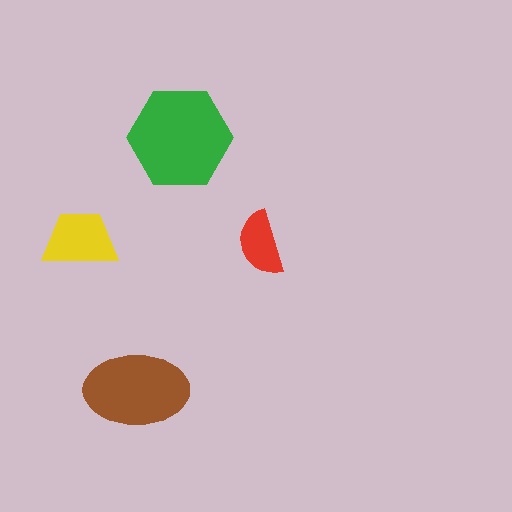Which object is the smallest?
The red semicircle.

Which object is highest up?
The green hexagon is topmost.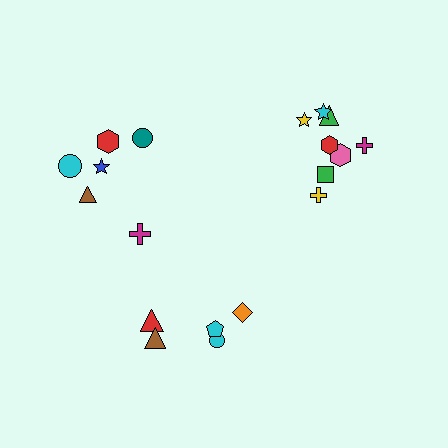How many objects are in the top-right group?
There are 8 objects.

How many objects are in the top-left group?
There are 6 objects.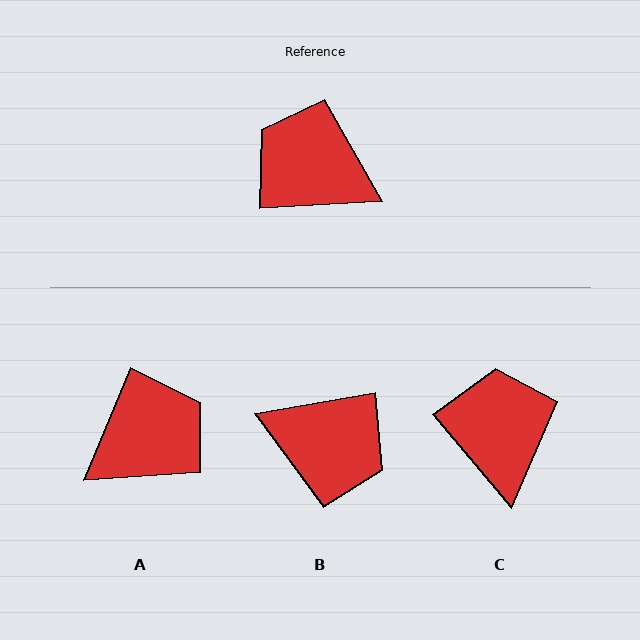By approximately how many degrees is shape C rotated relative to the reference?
Approximately 53 degrees clockwise.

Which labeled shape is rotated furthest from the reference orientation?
B, about 174 degrees away.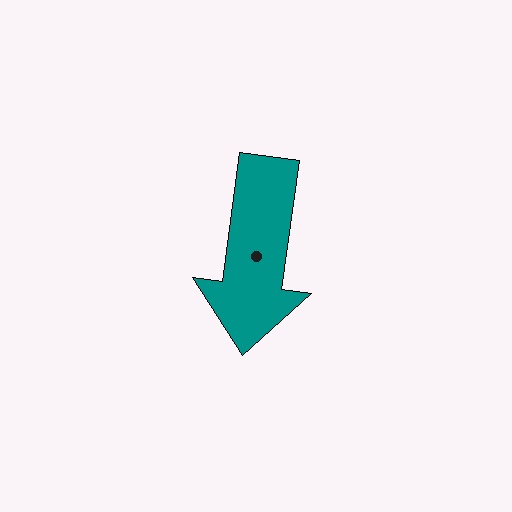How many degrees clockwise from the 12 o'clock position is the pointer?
Approximately 188 degrees.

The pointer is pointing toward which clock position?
Roughly 6 o'clock.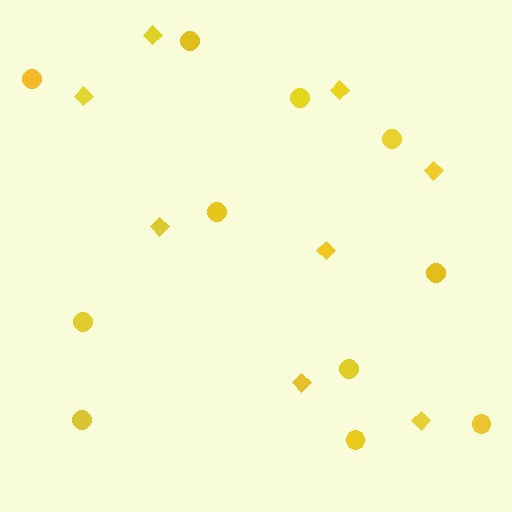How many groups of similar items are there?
There are 2 groups: one group of circles (11) and one group of diamonds (8).